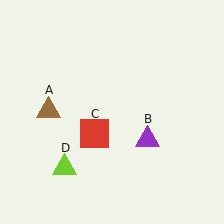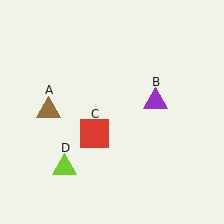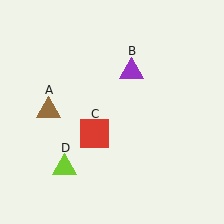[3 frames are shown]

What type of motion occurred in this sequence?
The purple triangle (object B) rotated counterclockwise around the center of the scene.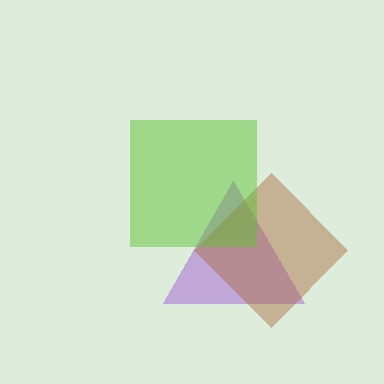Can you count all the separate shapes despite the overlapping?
Yes, there are 3 separate shapes.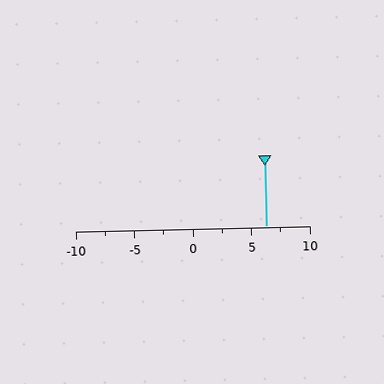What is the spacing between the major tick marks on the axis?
The major ticks are spaced 5 apart.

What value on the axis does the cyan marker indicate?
The marker indicates approximately 6.2.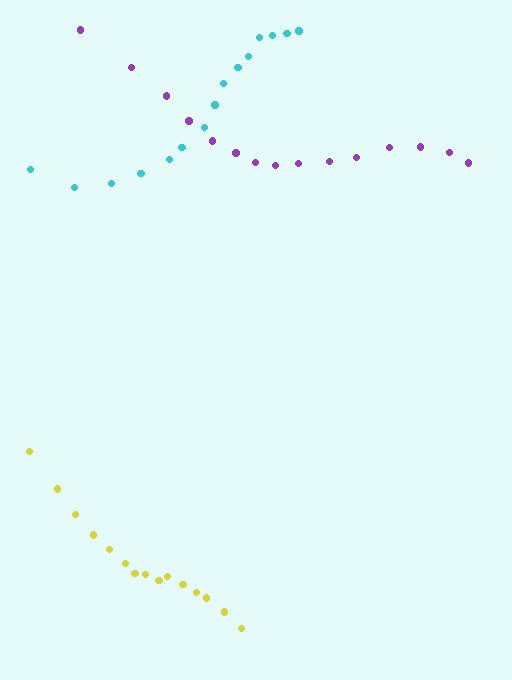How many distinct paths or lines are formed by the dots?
There are 3 distinct paths.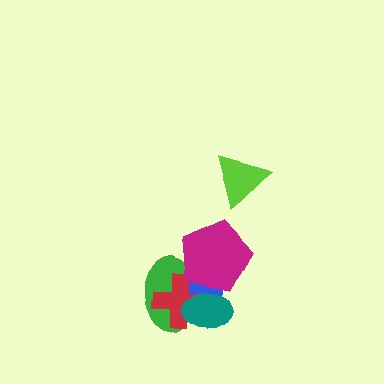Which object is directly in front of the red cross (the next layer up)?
The magenta pentagon is directly in front of the red cross.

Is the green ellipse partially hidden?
Yes, it is partially covered by another shape.